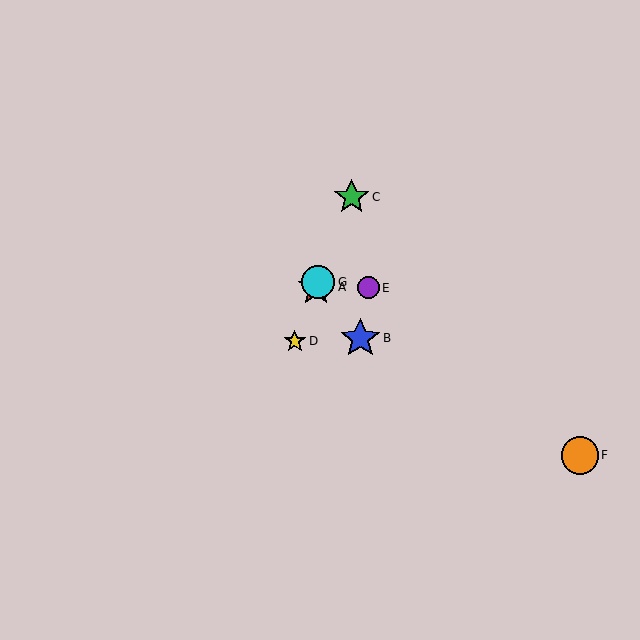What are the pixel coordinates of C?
Object C is at (352, 197).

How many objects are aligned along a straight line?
4 objects (A, C, D, G) are aligned along a straight line.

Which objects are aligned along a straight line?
Objects A, C, D, G are aligned along a straight line.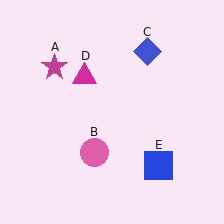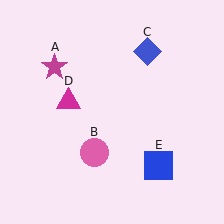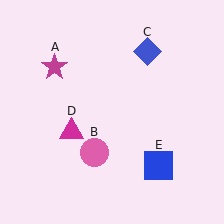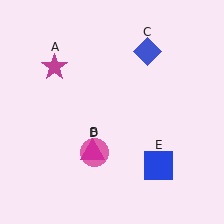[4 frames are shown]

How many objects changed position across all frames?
1 object changed position: magenta triangle (object D).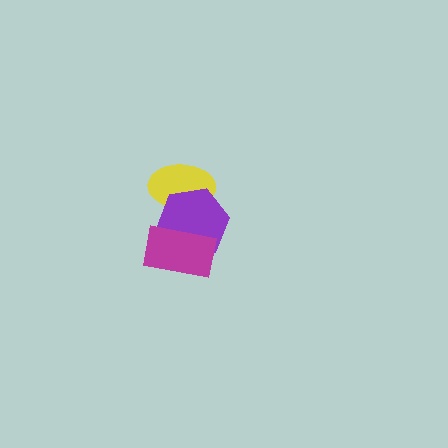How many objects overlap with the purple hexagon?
2 objects overlap with the purple hexagon.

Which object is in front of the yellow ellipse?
The purple hexagon is in front of the yellow ellipse.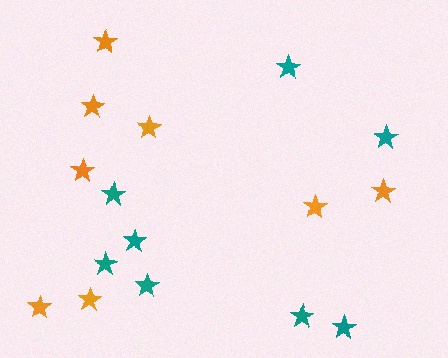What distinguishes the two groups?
There are 2 groups: one group of teal stars (8) and one group of orange stars (8).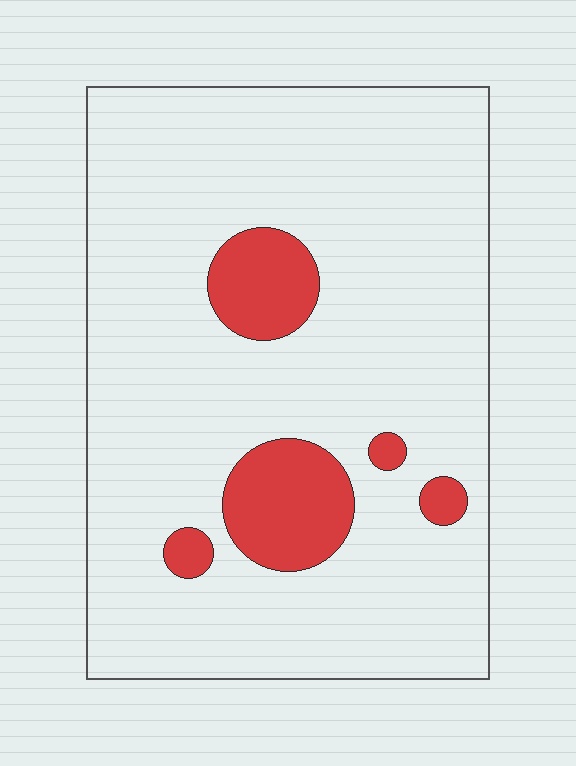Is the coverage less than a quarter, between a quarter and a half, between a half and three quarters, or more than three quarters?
Less than a quarter.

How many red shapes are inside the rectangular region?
5.